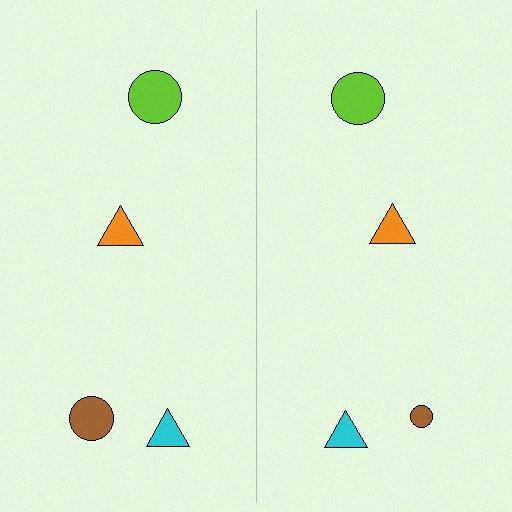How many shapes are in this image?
There are 8 shapes in this image.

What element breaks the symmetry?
The brown circle on the right side has a different size than its mirror counterpart.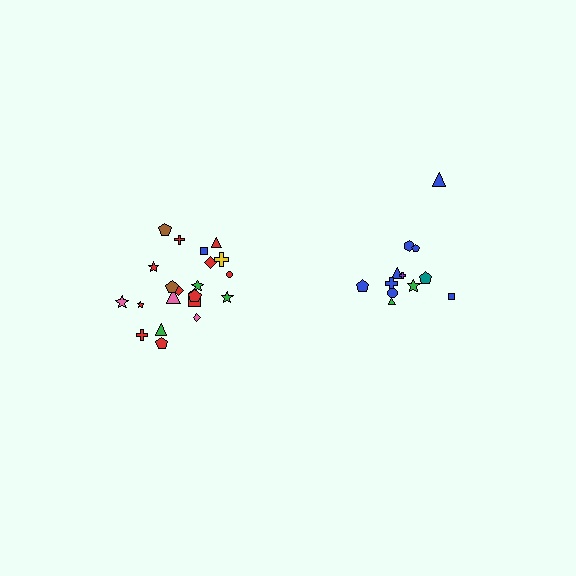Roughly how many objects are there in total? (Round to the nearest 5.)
Roughly 35 objects in total.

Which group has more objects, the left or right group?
The left group.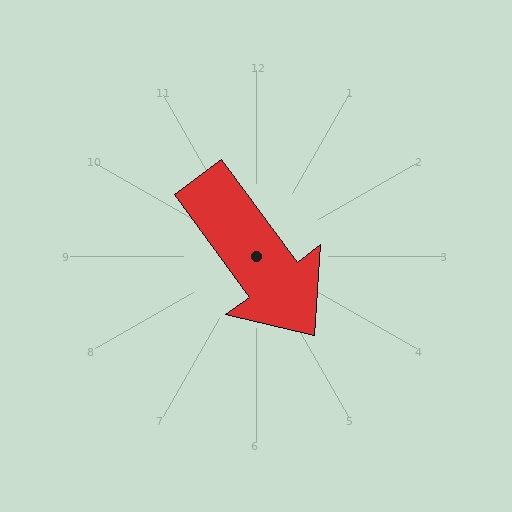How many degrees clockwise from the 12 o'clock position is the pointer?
Approximately 144 degrees.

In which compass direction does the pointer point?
Southeast.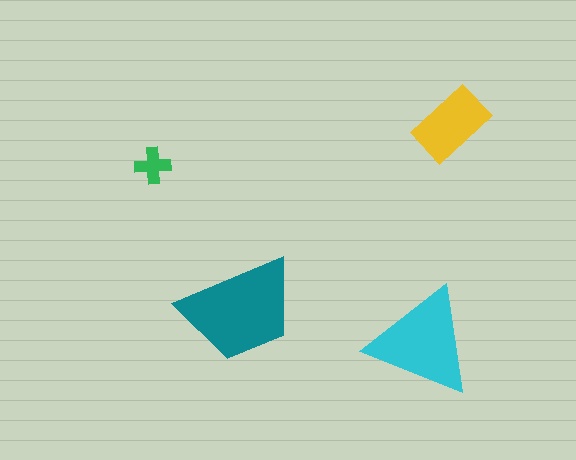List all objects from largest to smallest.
The teal trapezoid, the cyan triangle, the yellow rectangle, the green cross.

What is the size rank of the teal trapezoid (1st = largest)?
1st.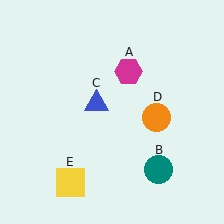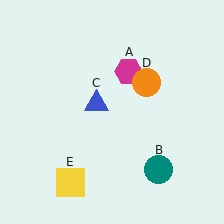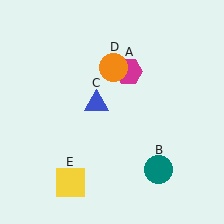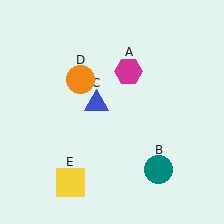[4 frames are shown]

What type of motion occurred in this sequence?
The orange circle (object D) rotated counterclockwise around the center of the scene.